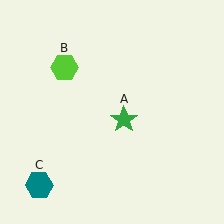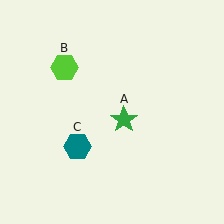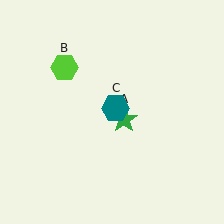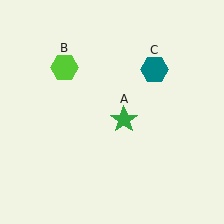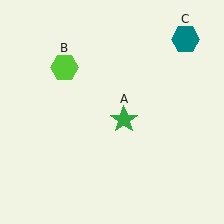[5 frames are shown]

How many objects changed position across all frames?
1 object changed position: teal hexagon (object C).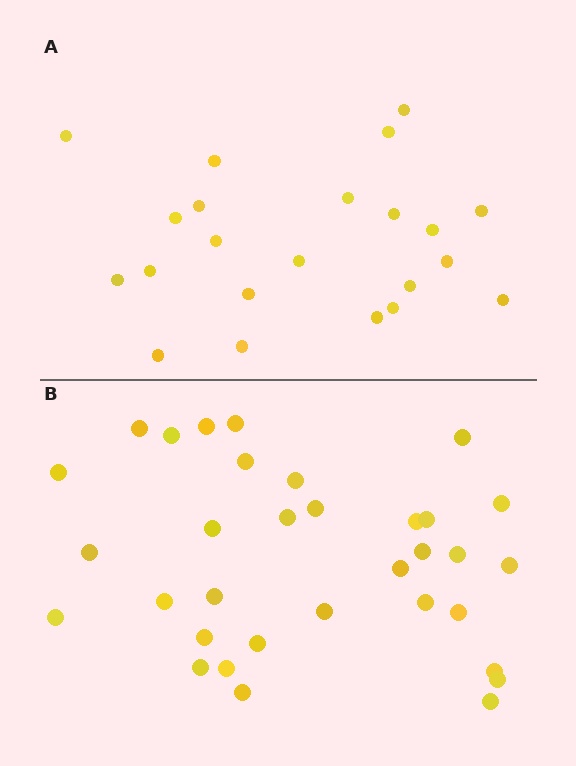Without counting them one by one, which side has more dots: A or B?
Region B (the bottom region) has more dots.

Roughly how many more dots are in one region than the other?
Region B has roughly 12 or so more dots than region A.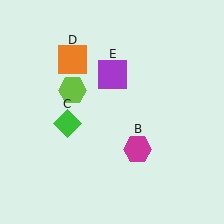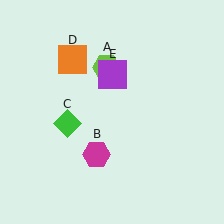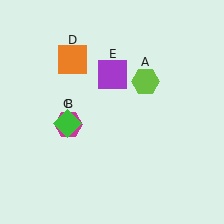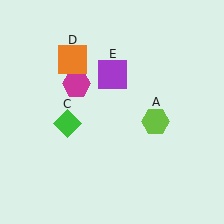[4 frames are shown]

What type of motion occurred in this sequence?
The lime hexagon (object A), magenta hexagon (object B) rotated clockwise around the center of the scene.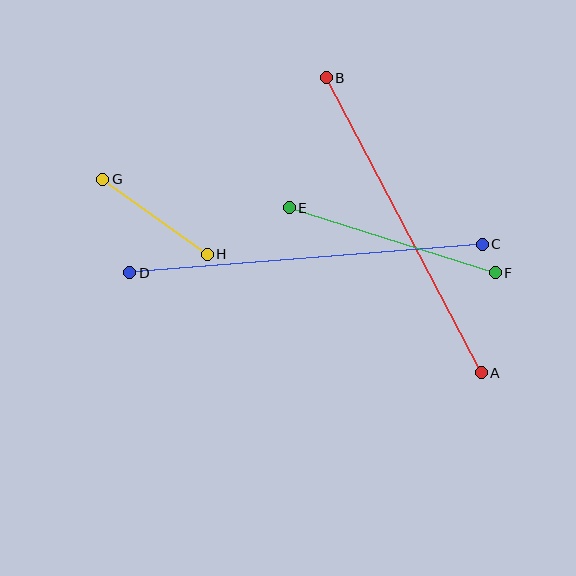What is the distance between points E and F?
The distance is approximately 216 pixels.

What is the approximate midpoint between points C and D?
The midpoint is at approximately (306, 259) pixels.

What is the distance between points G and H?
The distance is approximately 129 pixels.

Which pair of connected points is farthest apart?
Points C and D are farthest apart.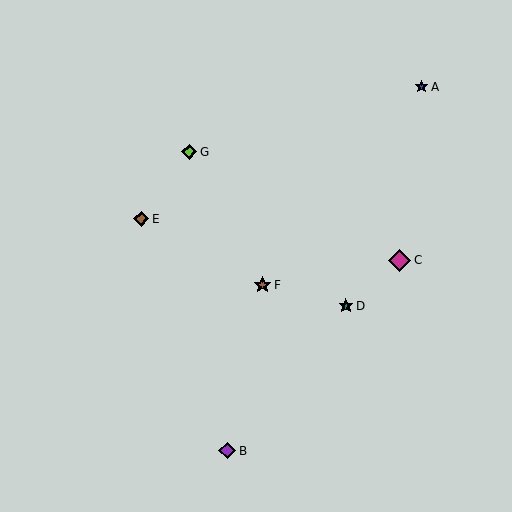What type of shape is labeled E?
Shape E is a brown diamond.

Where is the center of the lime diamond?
The center of the lime diamond is at (189, 152).